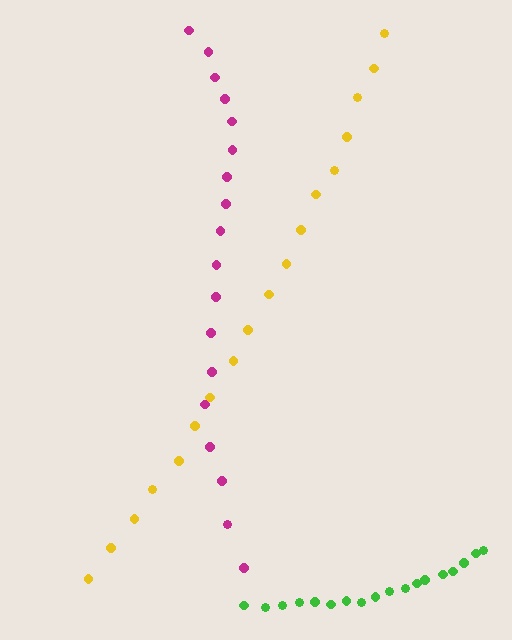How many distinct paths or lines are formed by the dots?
There are 3 distinct paths.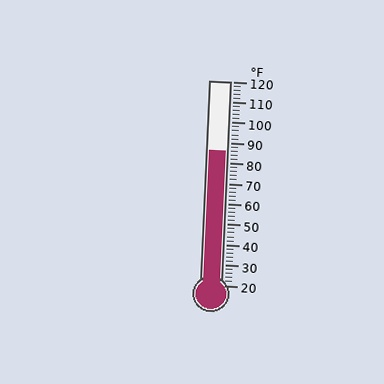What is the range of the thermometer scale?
The thermometer scale ranges from 20°F to 120°F.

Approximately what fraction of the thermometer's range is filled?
The thermometer is filled to approximately 65% of its range.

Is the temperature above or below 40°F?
The temperature is above 40°F.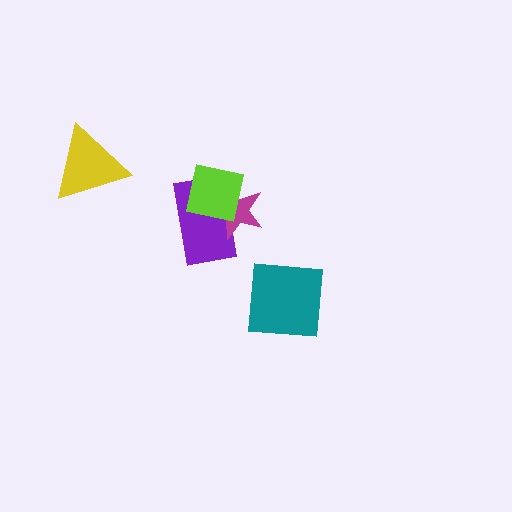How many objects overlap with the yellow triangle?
0 objects overlap with the yellow triangle.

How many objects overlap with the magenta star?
2 objects overlap with the magenta star.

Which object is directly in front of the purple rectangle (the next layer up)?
The magenta star is directly in front of the purple rectangle.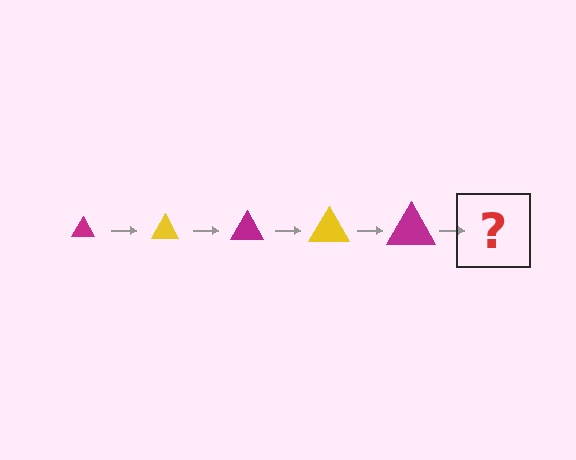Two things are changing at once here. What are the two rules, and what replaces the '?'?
The two rules are that the triangle grows larger each step and the color cycles through magenta and yellow. The '?' should be a yellow triangle, larger than the previous one.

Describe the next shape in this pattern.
It should be a yellow triangle, larger than the previous one.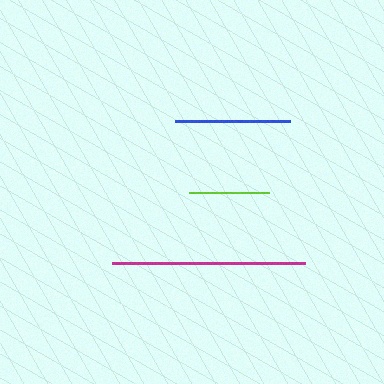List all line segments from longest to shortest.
From longest to shortest: magenta, blue, lime.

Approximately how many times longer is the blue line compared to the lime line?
The blue line is approximately 1.4 times the length of the lime line.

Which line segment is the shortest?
The lime line is the shortest at approximately 80 pixels.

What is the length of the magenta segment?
The magenta segment is approximately 194 pixels long.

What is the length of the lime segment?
The lime segment is approximately 80 pixels long.